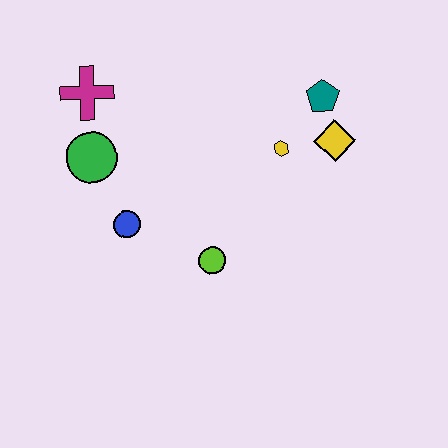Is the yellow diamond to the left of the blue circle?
No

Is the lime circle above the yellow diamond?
No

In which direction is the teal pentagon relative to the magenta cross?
The teal pentagon is to the right of the magenta cross.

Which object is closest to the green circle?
The magenta cross is closest to the green circle.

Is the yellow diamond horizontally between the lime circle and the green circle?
No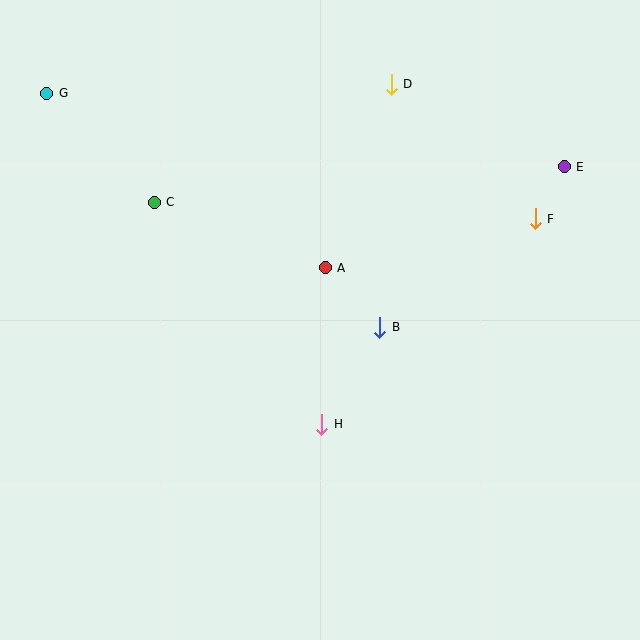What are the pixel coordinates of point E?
Point E is at (564, 167).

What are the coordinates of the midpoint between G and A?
The midpoint between G and A is at (186, 180).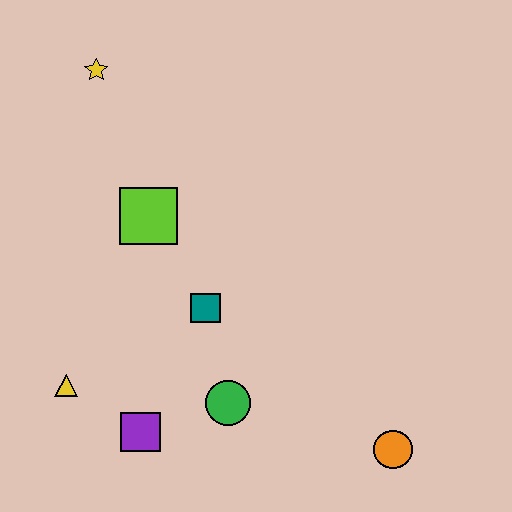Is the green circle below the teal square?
Yes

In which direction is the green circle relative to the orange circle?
The green circle is to the left of the orange circle.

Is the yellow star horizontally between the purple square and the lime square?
No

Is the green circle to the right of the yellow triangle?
Yes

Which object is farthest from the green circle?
The yellow star is farthest from the green circle.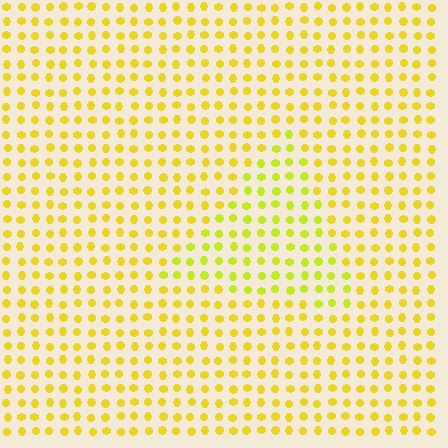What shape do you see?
I see a triangle.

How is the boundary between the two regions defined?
The boundary is defined purely by a slight shift in hue (about 19 degrees). Spacing, size, and orientation are identical on both sides.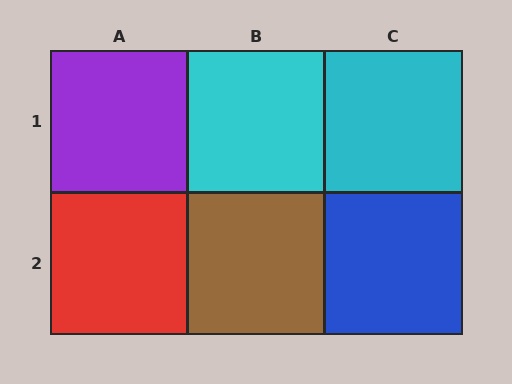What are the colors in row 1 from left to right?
Purple, cyan, cyan.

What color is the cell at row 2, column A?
Red.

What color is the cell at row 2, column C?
Blue.